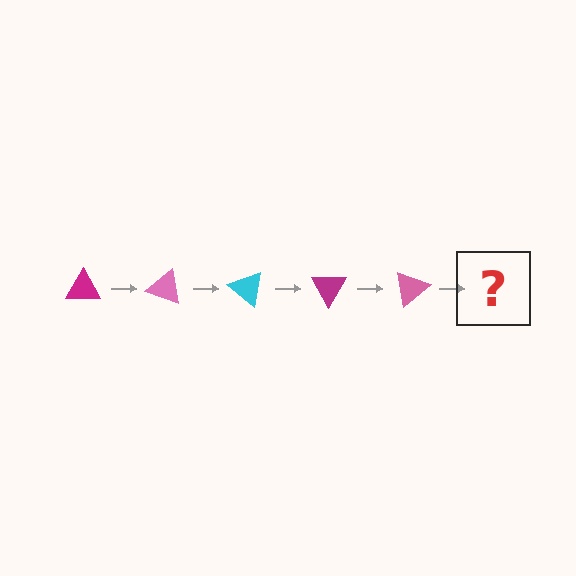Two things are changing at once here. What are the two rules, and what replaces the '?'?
The two rules are that it rotates 20 degrees each step and the color cycles through magenta, pink, and cyan. The '?' should be a cyan triangle, rotated 100 degrees from the start.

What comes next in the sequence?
The next element should be a cyan triangle, rotated 100 degrees from the start.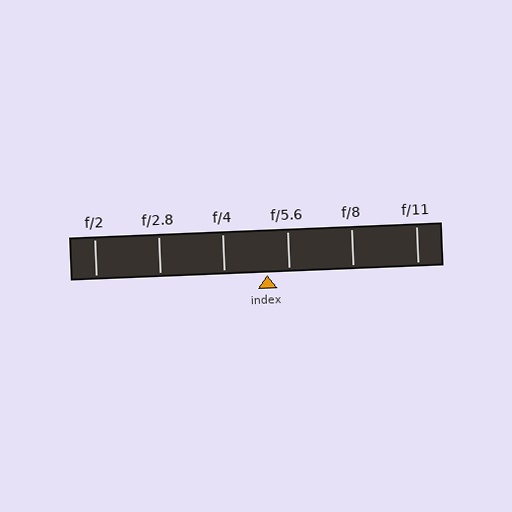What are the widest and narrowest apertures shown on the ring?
The widest aperture shown is f/2 and the narrowest is f/11.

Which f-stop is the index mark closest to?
The index mark is closest to f/5.6.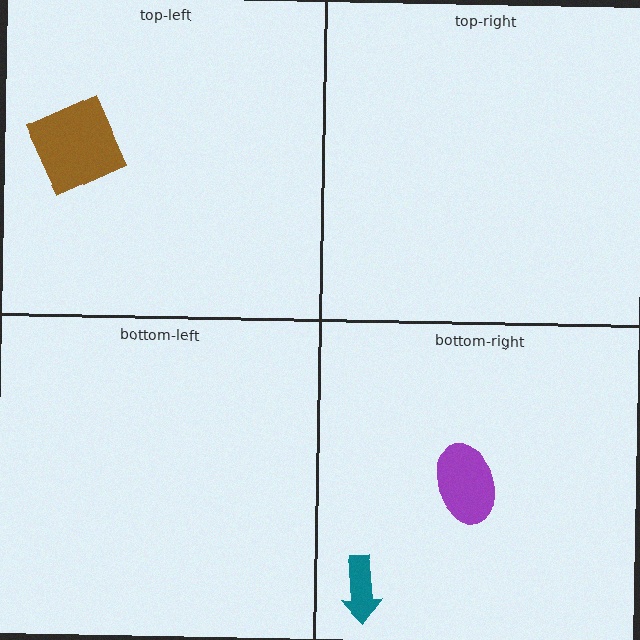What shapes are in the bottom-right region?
The teal arrow, the purple ellipse.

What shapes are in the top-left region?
The brown diamond.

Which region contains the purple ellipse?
The bottom-right region.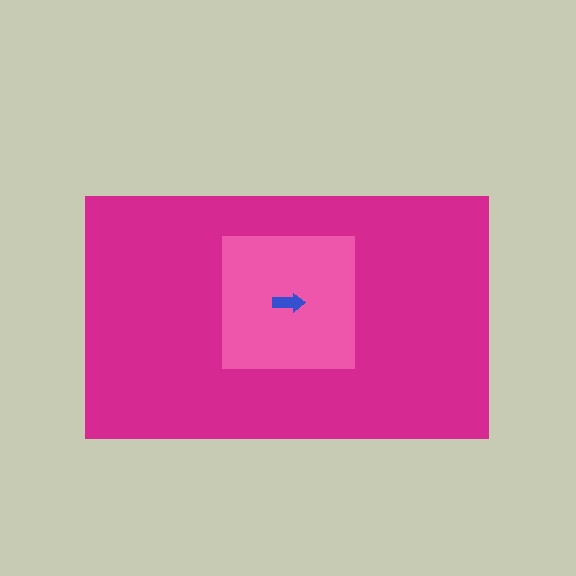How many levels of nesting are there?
3.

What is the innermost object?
The blue arrow.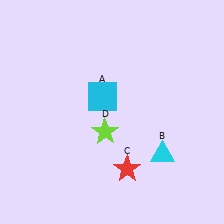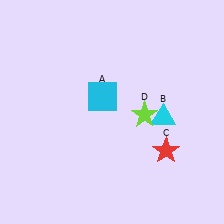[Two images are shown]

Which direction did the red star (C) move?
The red star (C) moved right.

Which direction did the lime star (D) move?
The lime star (D) moved right.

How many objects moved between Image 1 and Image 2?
3 objects moved between the two images.